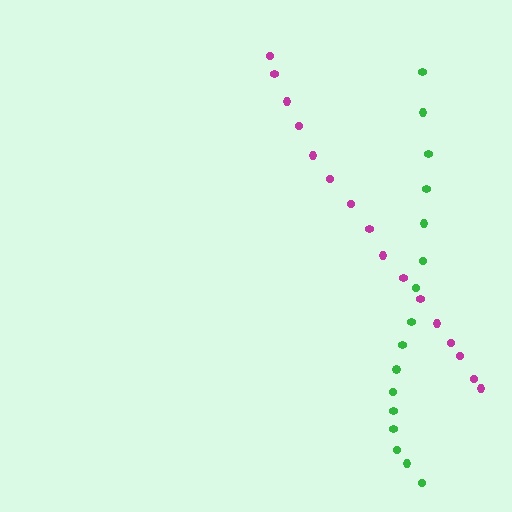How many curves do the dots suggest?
There are 2 distinct paths.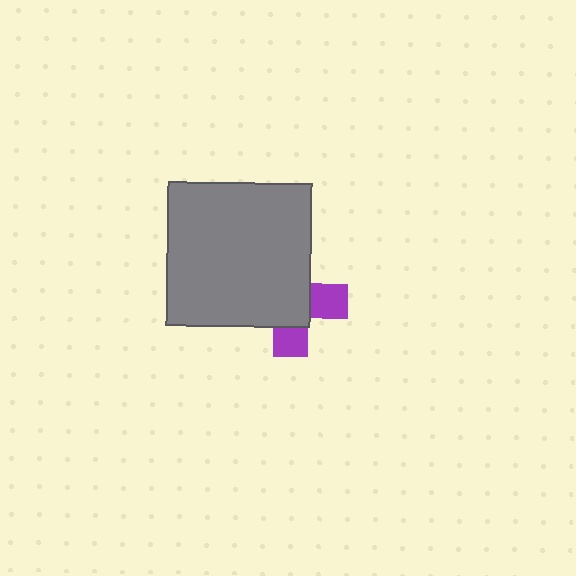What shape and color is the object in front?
The object in front is a gray square.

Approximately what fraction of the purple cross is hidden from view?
Roughly 66% of the purple cross is hidden behind the gray square.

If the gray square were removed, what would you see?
You would see the complete purple cross.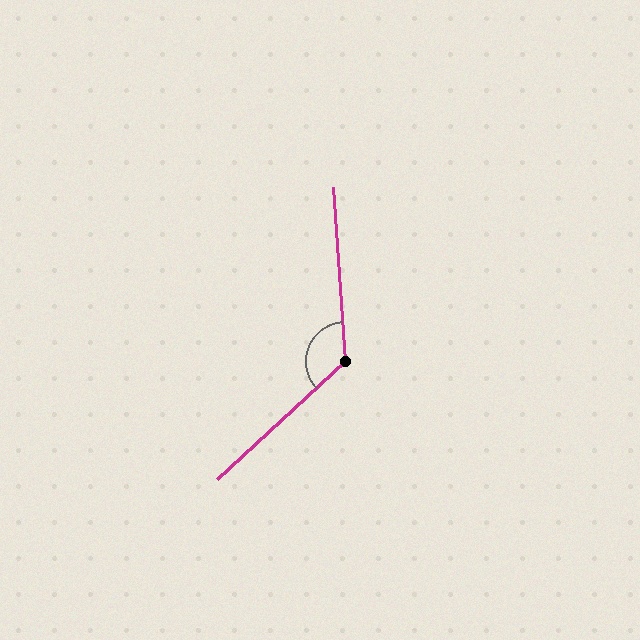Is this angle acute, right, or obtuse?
It is obtuse.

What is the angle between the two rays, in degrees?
Approximately 128 degrees.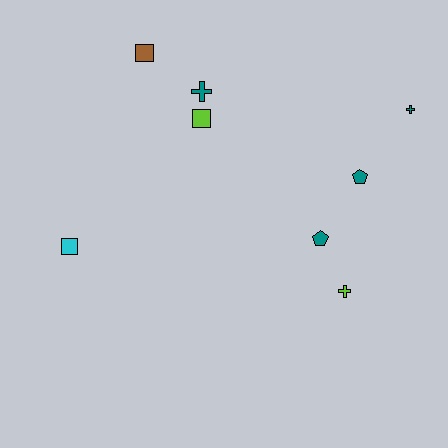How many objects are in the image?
There are 8 objects.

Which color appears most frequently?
Teal, with 4 objects.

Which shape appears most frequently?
Square, with 3 objects.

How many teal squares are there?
There are no teal squares.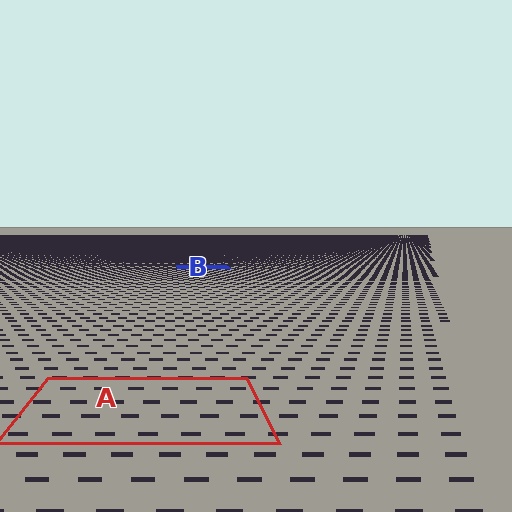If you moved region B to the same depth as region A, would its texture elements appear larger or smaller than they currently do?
They would appear larger. At a closer depth, the same texture elements are projected at a bigger on-screen size.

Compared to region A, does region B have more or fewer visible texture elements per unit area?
Region B has more texture elements per unit area — they are packed more densely because it is farther away.